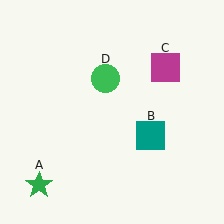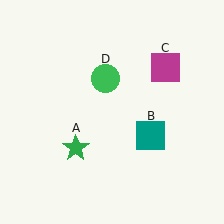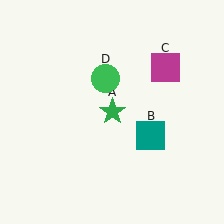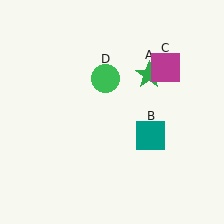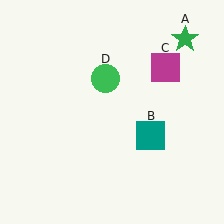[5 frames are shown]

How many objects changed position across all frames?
1 object changed position: green star (object A).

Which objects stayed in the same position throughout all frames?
Teal square (object B) and magenta square (object C) and green circle (object D) remained stationary.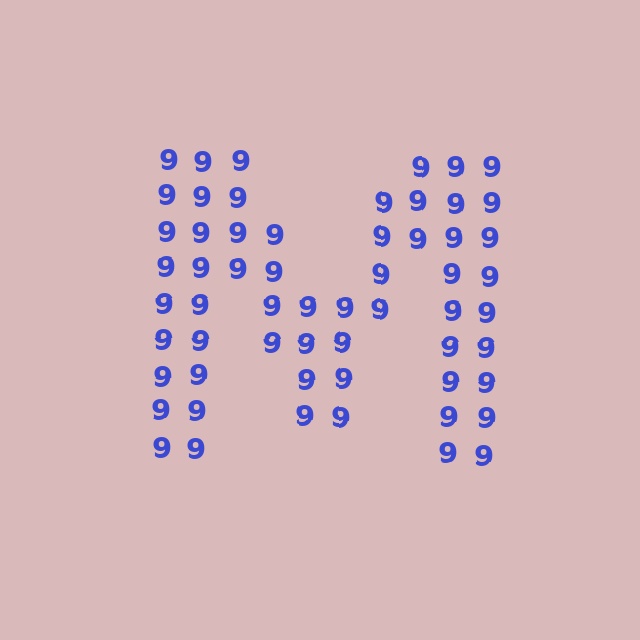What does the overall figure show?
The overall figure shows the letter M.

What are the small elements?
The small elements are digit 9's.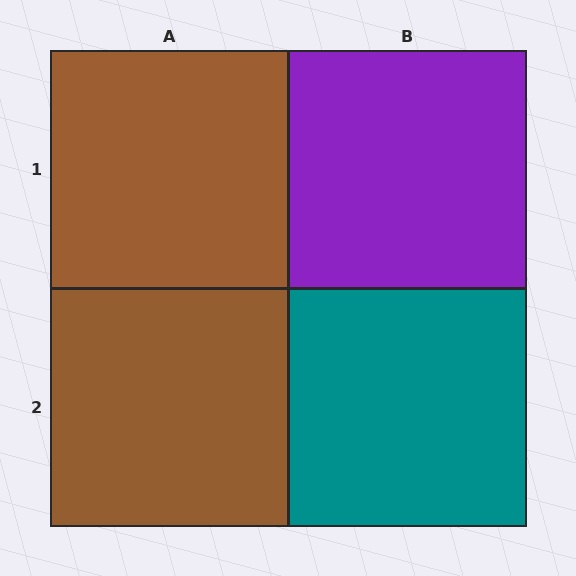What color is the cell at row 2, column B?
Teal.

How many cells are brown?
2 cells are brown.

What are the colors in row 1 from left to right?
Brown, purple.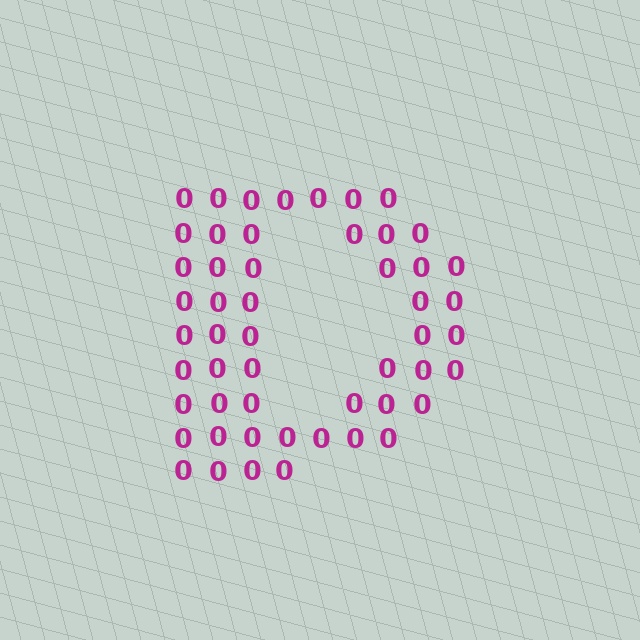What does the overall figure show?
The overall figure shows the letter D.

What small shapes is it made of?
It is made of small digit 0's.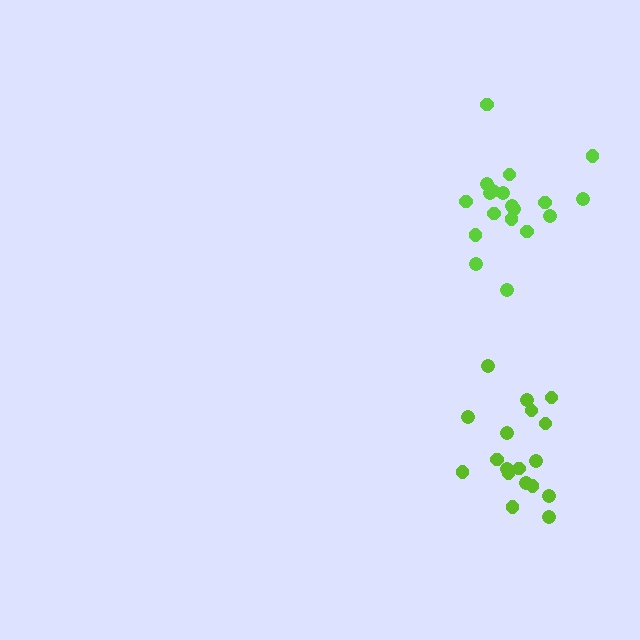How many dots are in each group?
Group 1: 19 dots, Group 2: 18 dots (37 total).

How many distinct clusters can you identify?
There are 2 distinct clusters.